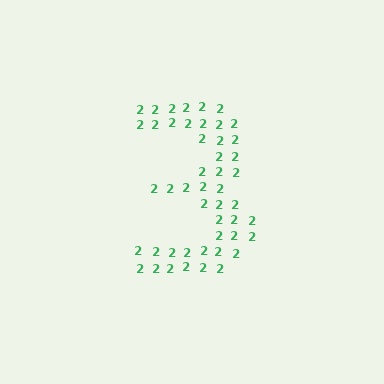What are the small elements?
The small elements are digit 2's.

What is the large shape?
The large shape is the digit 3.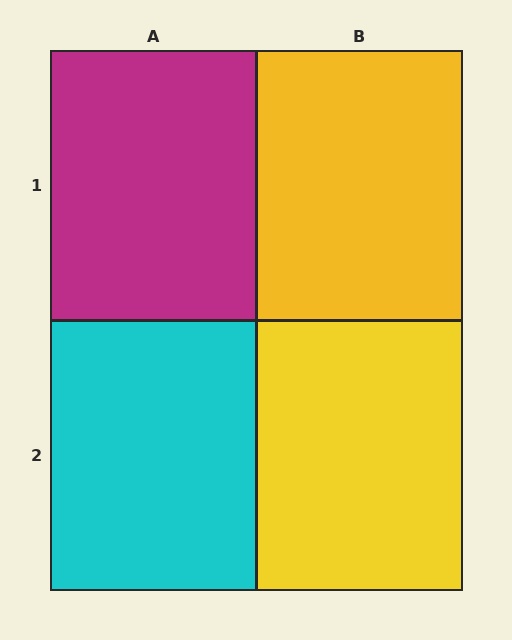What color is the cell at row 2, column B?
Yellow.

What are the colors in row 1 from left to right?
Magenta, yellow.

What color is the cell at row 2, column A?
Cyan.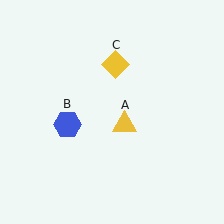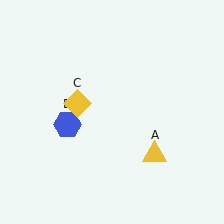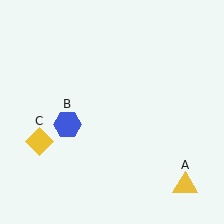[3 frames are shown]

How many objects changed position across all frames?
2 objects changed position: yellow triangle (object A), yellow diamond (object C).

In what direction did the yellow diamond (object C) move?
The yellow diamond (object C) moved down and to the left.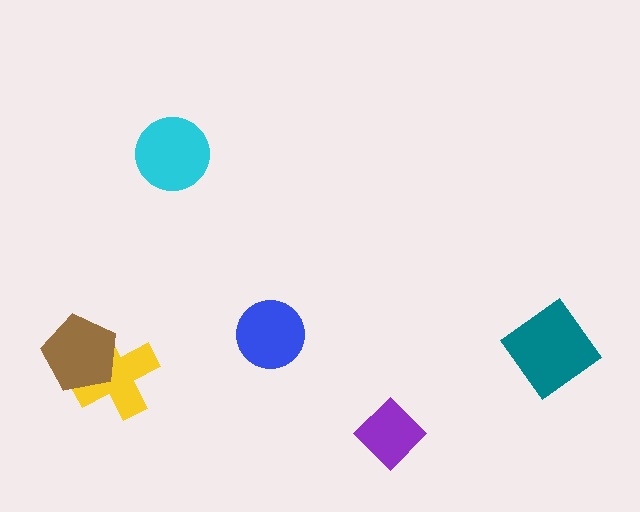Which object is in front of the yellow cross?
The brown pentagon is in front of the yellow cross.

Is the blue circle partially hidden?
No, no other shape covers it.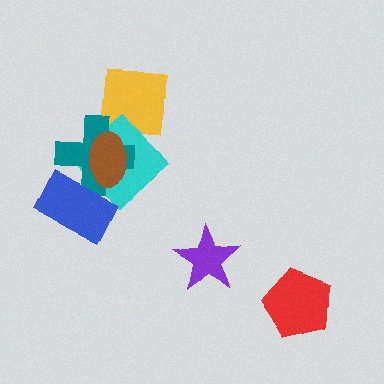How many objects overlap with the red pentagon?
0 objects overlap with the red pentagon.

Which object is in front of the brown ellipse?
The blue rectangle is in front of the brown ellipse.